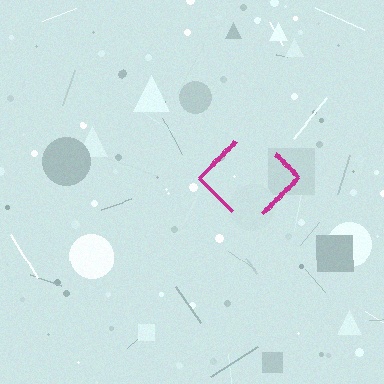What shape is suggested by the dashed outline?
The dashed outline suggests a diamond.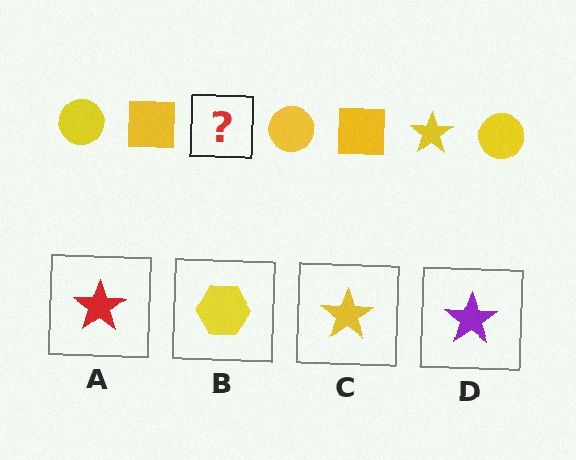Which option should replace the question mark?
Option C.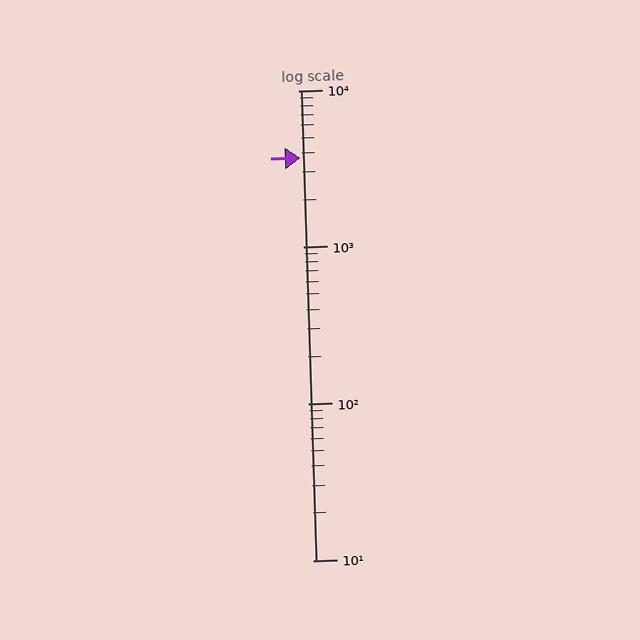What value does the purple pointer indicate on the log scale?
The pointer indicates approximately 3700.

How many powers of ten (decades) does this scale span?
The scale spans 3 decades, from 10 to 10000.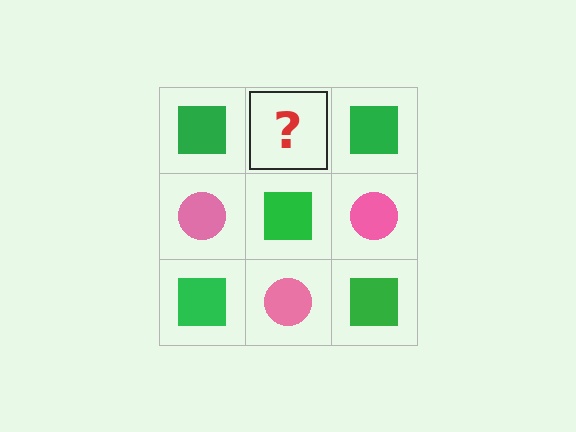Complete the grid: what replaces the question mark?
The question mark should be replaced with a pink circle.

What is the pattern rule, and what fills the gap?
The rule is that it alternates green square and pink circle in a checkerboard pattern. The gap should be filled with a pink circle.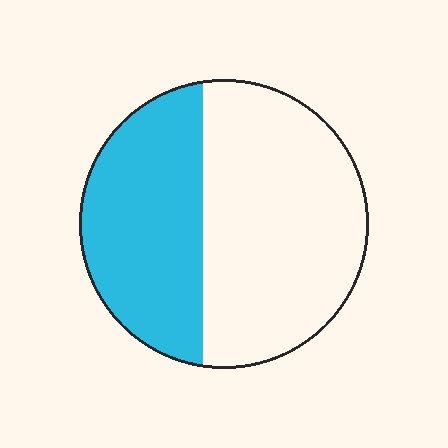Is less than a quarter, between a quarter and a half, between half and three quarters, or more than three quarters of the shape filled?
Between a quarter and a half.